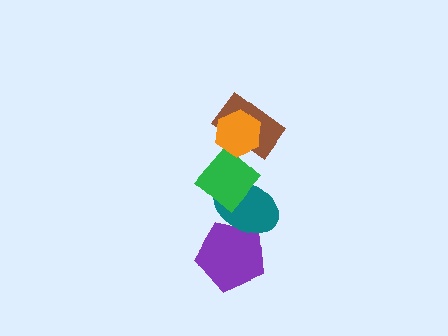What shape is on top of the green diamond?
The brown rectangle is on top of the green diamond.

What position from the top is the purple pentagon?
The purple pentagon is 5th from the top.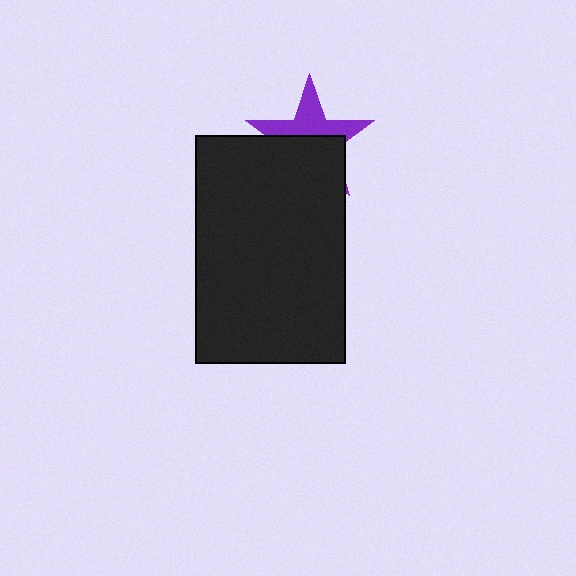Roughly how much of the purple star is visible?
About half of it is visible (roughly 47%).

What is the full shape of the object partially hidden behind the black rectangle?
The partially hidden object is a purple star.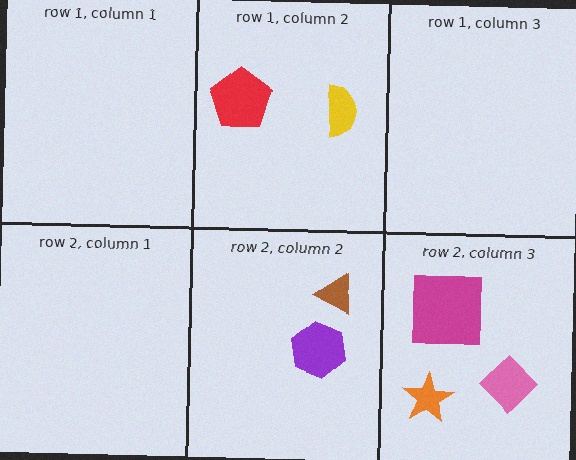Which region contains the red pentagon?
The row 1, column 2 region.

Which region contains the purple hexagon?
The row 2, column 2 region.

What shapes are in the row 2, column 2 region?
The purple hexagon, the brown triangle.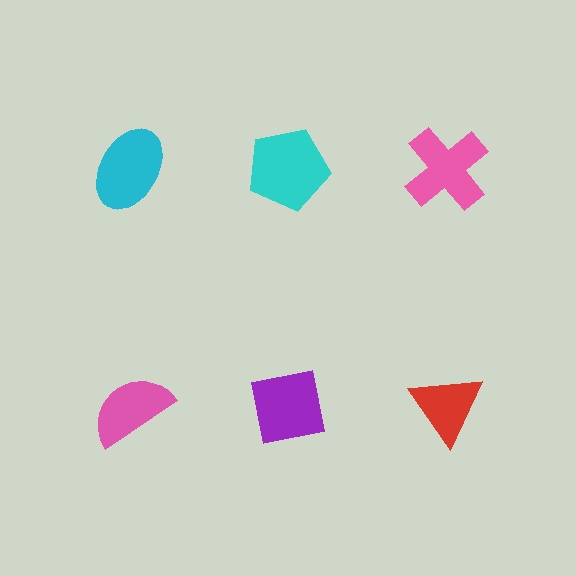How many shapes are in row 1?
3 shapes.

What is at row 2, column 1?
A pink semicircle.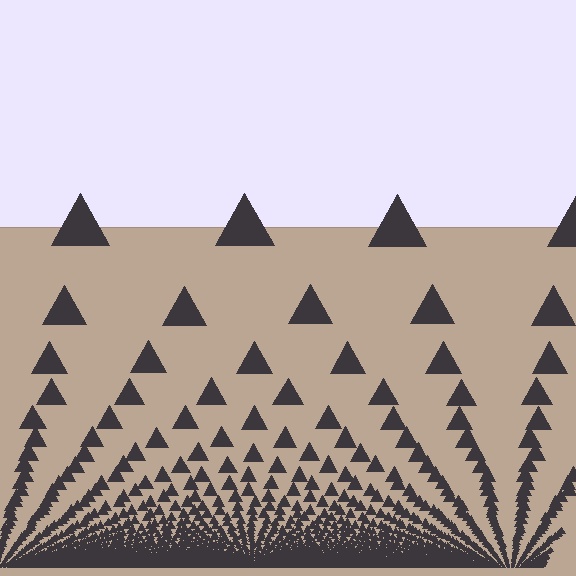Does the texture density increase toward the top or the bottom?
Density increases toward the bottom.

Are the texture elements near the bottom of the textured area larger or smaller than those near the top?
Smaller. The gradient is inverted — elements near the bottom are smaller and denser.